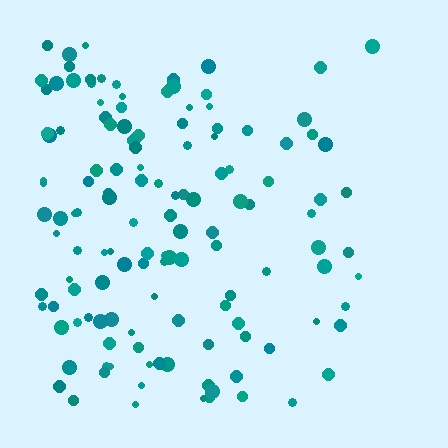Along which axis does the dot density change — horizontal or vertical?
Horizontal.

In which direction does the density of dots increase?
From right to left, with the left side densest.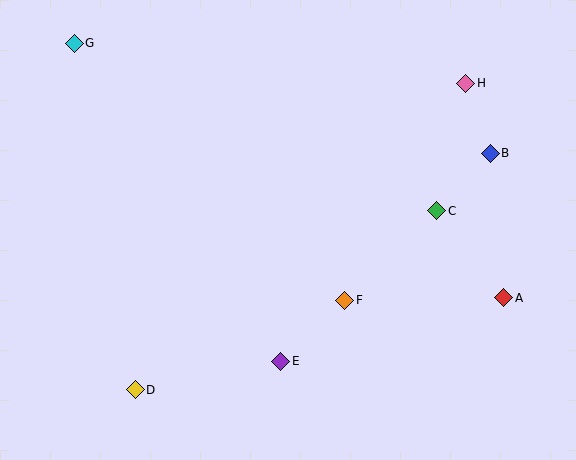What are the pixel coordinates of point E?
Point E is at (281, 361).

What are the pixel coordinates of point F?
Point F is at (345, 300).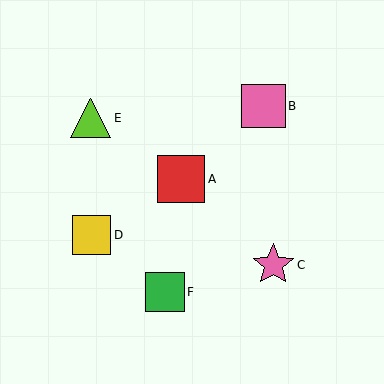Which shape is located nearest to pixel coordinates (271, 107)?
The pink square (labeled B) at (264, 106) is nearest to that location.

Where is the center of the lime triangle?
The center of the lime triangle is at (91, 118).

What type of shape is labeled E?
Shape E is a lime triangle.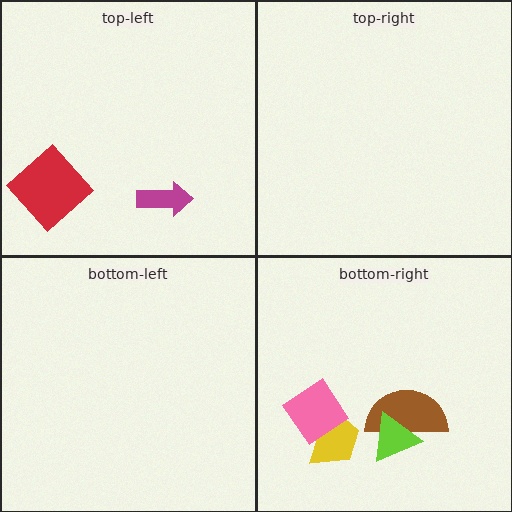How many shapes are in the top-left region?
2.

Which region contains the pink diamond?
The bottom-right region.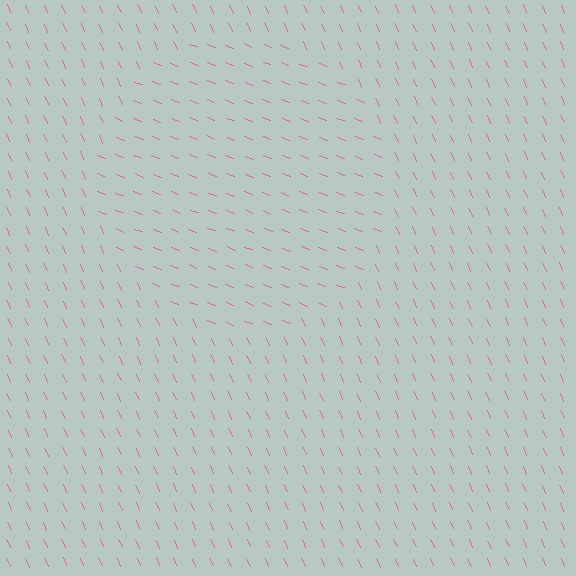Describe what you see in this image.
The image is filled with small pink line segments. A circle region in the image has lines oriented differently from the surrounding lines, creating a visible texture boundary.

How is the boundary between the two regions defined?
The boundary is defined purely by a change in line orientation (approximately 45 degrees difference). All lines are the same color and thickness.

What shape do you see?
I see a circle.